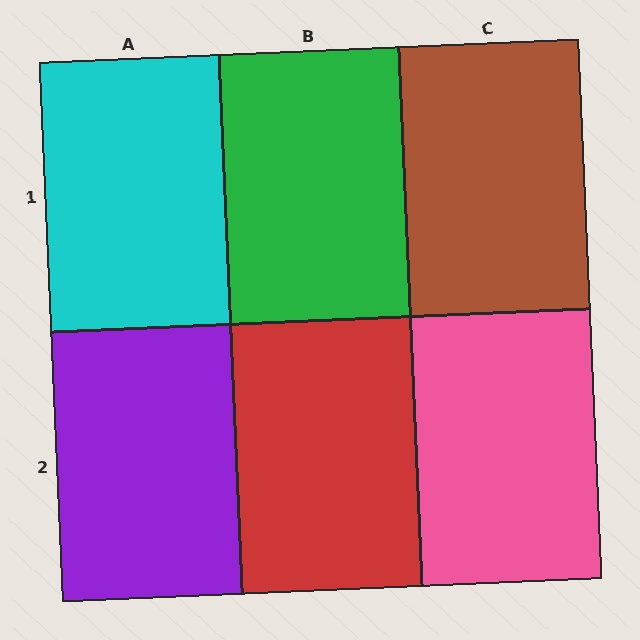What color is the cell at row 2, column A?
Purple.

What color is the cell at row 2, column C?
Pink.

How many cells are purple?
1 cell is purple.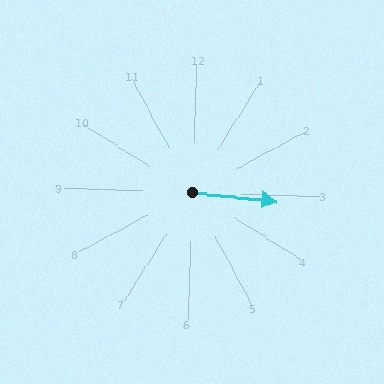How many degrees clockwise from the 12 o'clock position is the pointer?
Approximately 94 degrees.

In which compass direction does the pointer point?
East.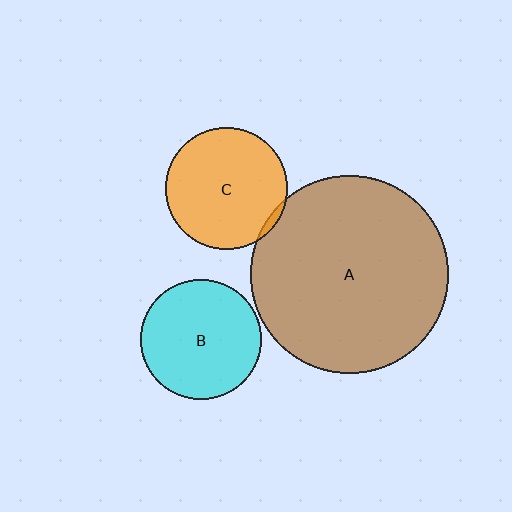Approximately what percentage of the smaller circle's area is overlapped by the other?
Approximately 5%.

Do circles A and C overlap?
Yes.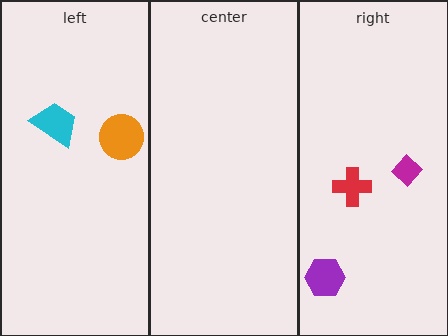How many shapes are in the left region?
2.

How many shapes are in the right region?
3.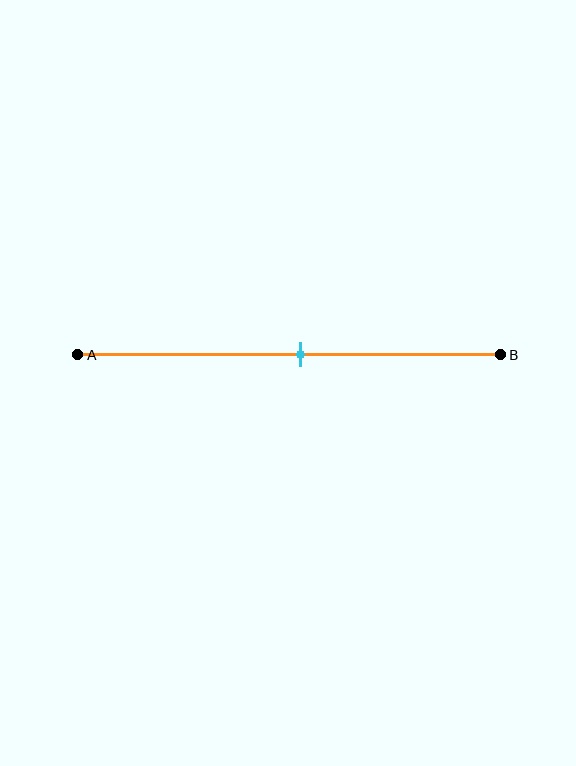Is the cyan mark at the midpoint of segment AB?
Yes, the mark is approximately at the midpoint.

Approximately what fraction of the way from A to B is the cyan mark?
The cyan mark is approximately 55% of the way from A to B.